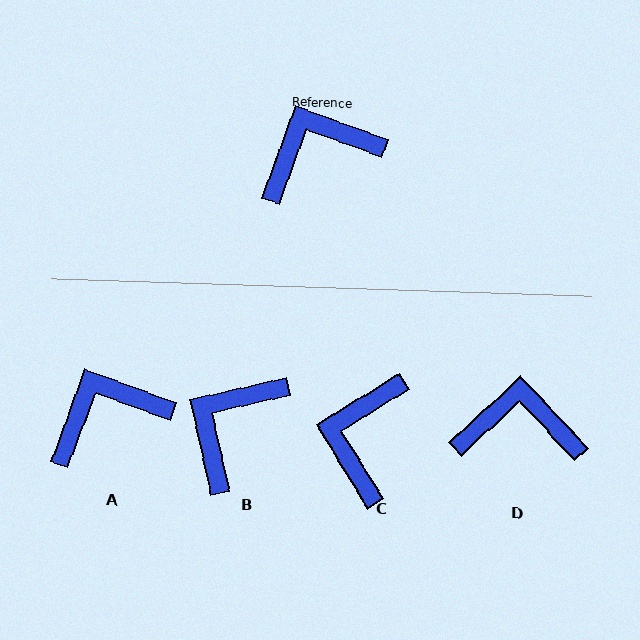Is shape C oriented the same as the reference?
No, it is off by about 52 degrees.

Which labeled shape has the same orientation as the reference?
A.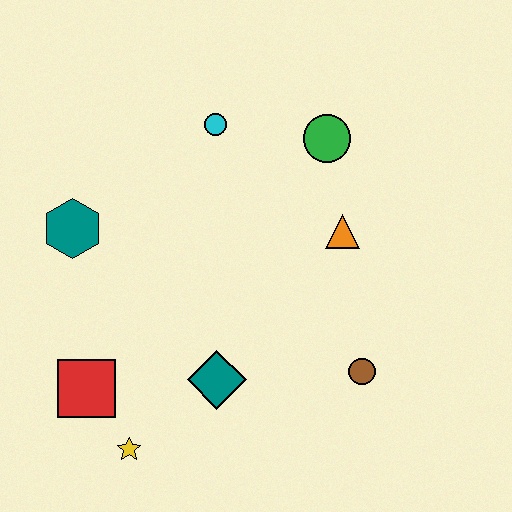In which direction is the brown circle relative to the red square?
The brown circle is to the right of the red square.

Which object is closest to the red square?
The yellow star is closest to the red square.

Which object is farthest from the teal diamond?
The green circle is farthest from the teal diamond.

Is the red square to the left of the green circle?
Yes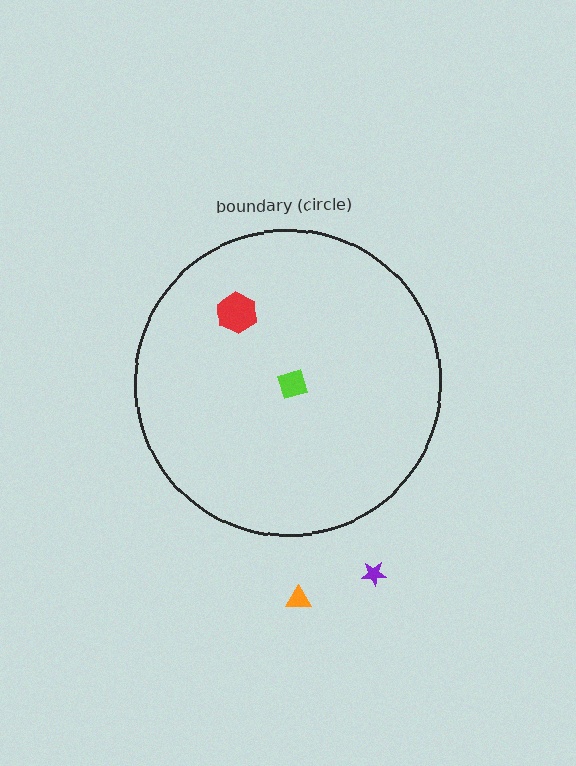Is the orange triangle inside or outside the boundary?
Outside.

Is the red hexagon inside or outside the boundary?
Inside.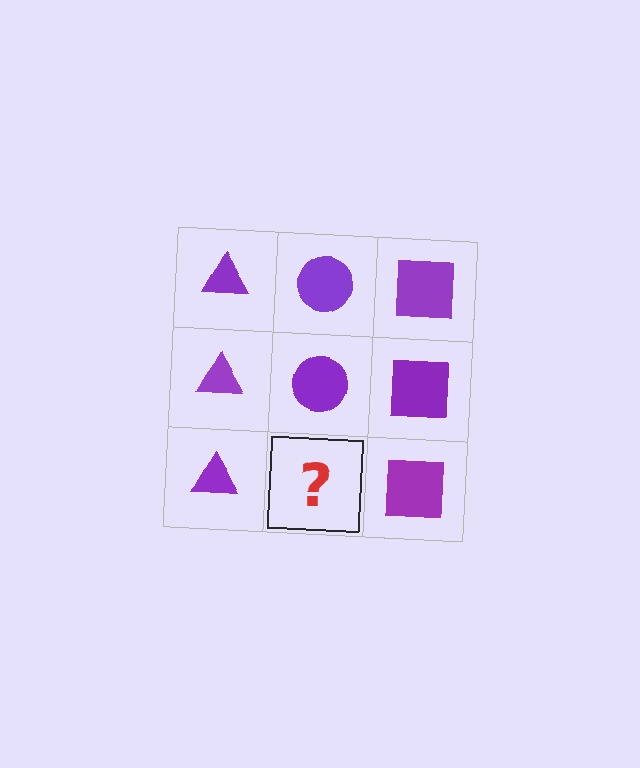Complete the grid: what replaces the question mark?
The question mark should be replaced with a purple circle.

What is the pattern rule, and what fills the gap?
The rule is that each column has a consistent shape. The gap should be filled with a purple circle.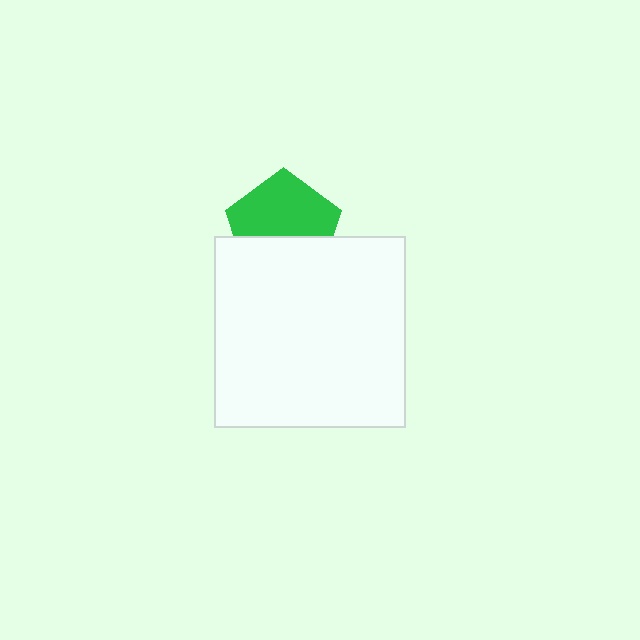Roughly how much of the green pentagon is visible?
About half of it is visible (roughly 58%).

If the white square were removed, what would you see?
You would see the complete green pentagon.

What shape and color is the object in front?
The object in front is a white square.